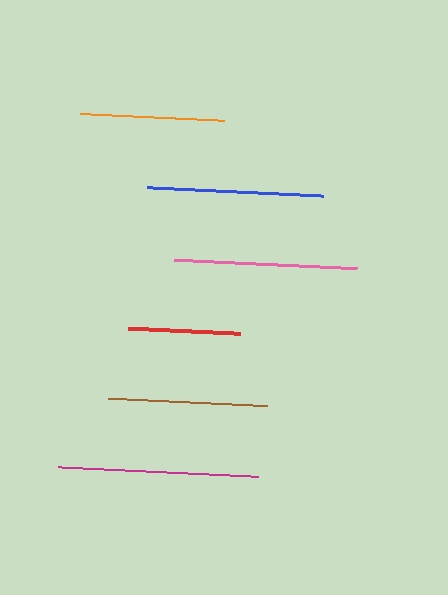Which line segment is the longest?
The magenta line is the longest at approximately 200 pixels.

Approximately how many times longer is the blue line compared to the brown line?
The blue line is approximately 1.1 times the length of the brown line.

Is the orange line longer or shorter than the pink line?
The pink line is longer than the orange line.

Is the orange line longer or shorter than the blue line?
The blue line is longer than the orange line.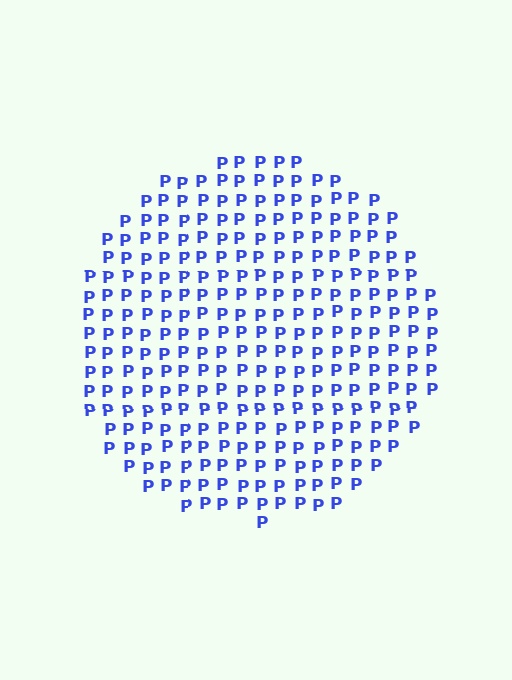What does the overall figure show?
The overall figure shows a circle.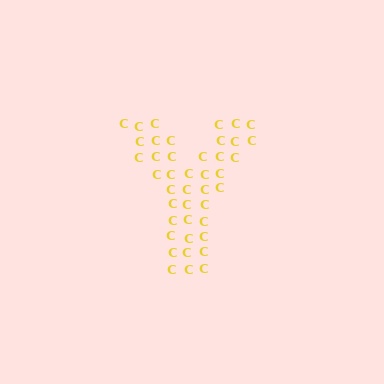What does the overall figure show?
The overall figure shows the letter Y.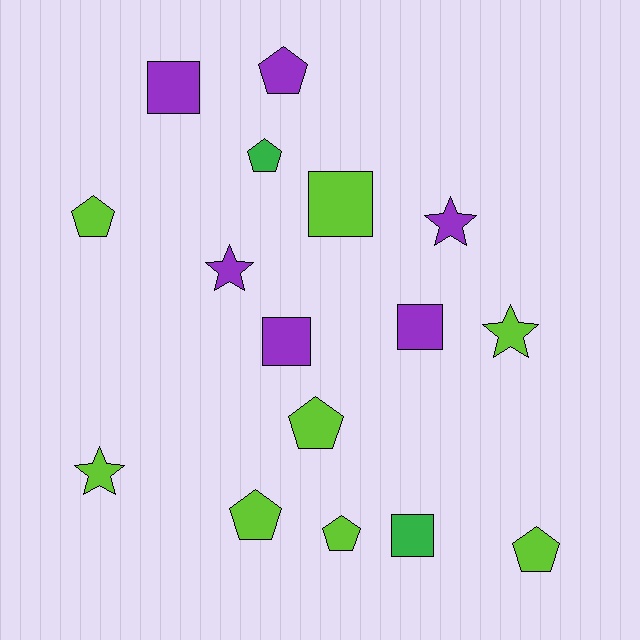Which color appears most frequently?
Lime, with 8 objects.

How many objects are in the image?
There are 16 objects.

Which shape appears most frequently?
Pentagon, with 7 objects.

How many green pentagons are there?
There is 1 green pentagon.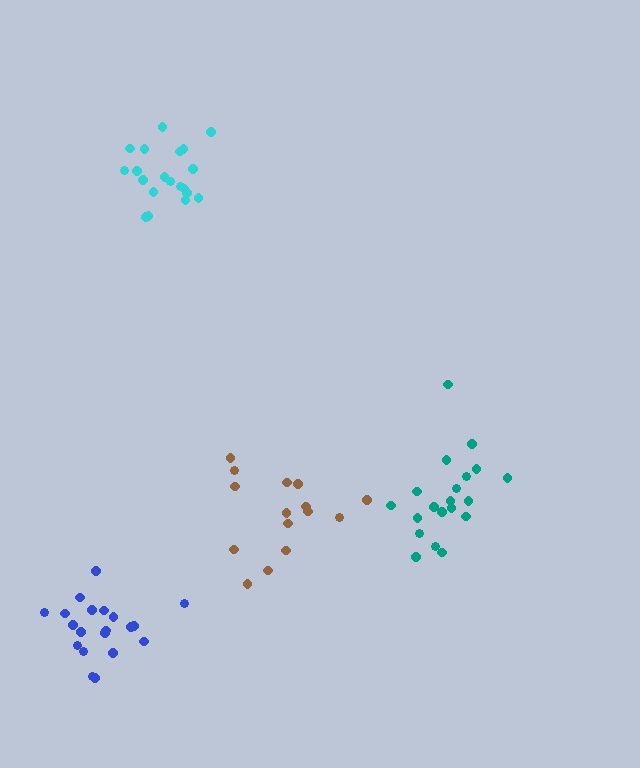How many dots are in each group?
Group 1: 20 dots, Group 2: 20 dots, Group 3: 15 dots, Group 4: 20 dots (75 total).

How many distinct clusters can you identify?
There are 4 distinct clusters.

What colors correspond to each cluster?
The clusters are colored: cyan, teal, brown, blue.